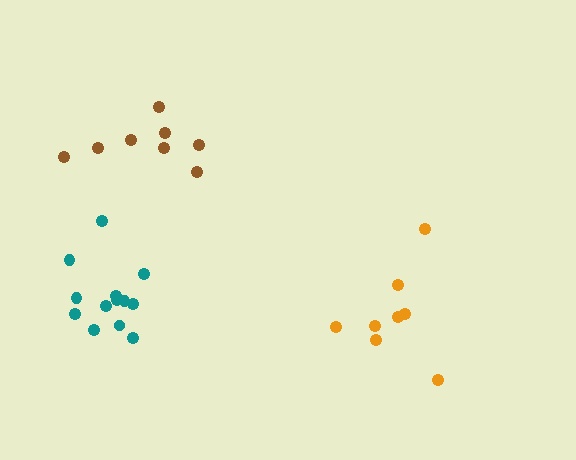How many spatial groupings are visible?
There are 3 spatial groupings.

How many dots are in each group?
Group 1: 13 dots, Group 2: 8 dots, Group 3: 8 dots (29 total).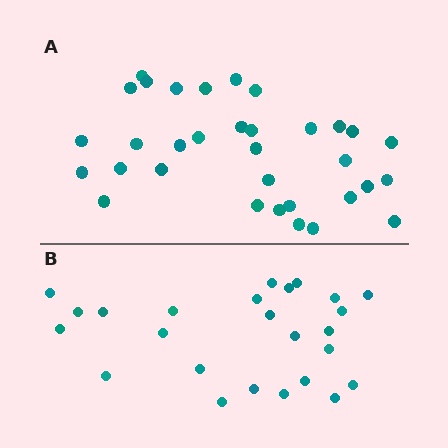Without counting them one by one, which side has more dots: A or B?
Region A (the top region) has more dots.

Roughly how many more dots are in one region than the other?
Region A has roughly 8 or so more dots than region B.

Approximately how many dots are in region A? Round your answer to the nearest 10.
About 30 dots. (The exact count is 33, which rounds to 30.)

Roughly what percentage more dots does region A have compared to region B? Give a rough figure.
About 30% more.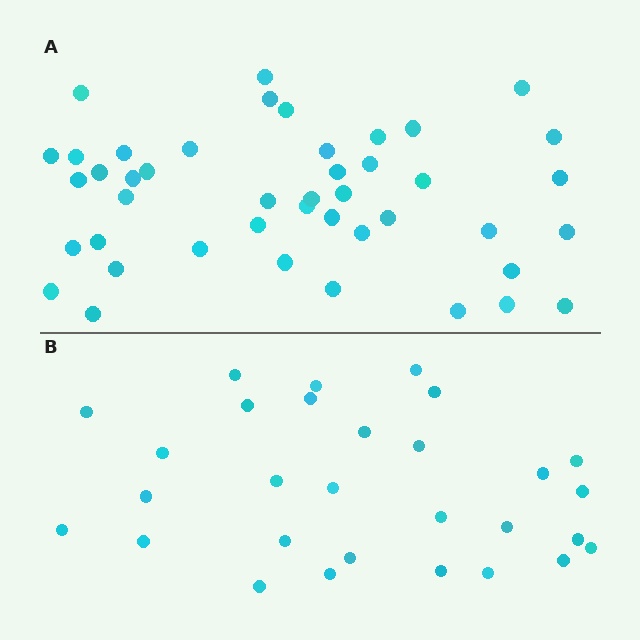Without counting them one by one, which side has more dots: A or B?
Region A (the top region) has more dots.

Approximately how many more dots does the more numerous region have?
Region A has approximately 15 more dots than region B.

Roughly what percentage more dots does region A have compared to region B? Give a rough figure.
About 50% more.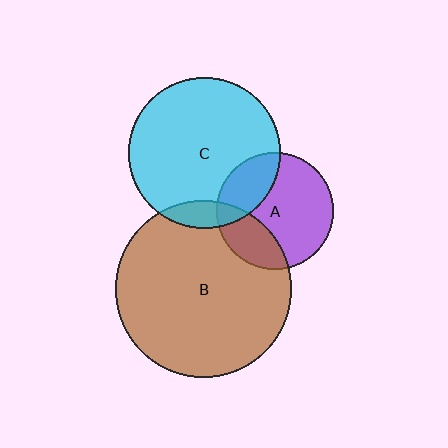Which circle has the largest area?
Circle B (brown).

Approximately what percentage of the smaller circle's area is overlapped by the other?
Approximately 10%.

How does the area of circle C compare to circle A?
Approximately 1.7 times.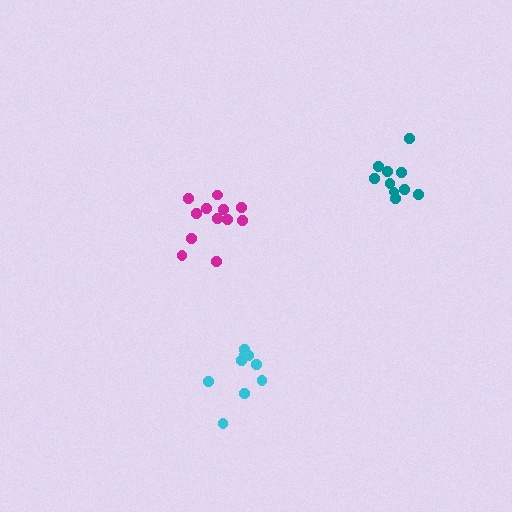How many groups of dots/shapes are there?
There are 3 groups.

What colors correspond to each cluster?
The clusters are colored: cyan, teal, magenta.